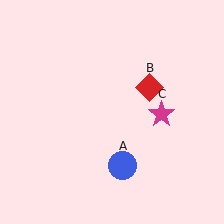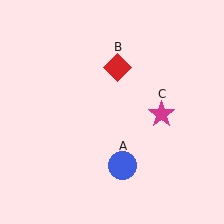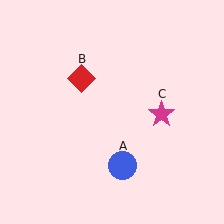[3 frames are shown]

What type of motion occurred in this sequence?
The red diamond (object B) rotated counterclockwise around the center of the scene.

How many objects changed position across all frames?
1 object changed position: red diamond (object B).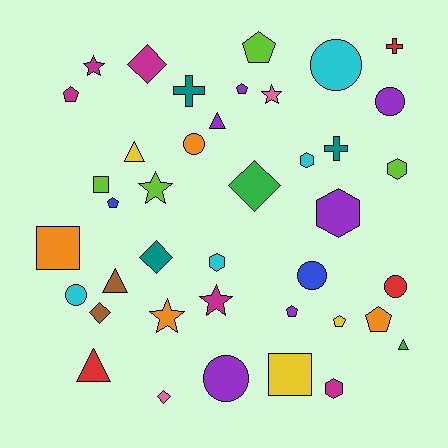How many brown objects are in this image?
There are 2 brown objects.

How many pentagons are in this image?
There are 7 pentagons.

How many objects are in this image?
There are 40 objects.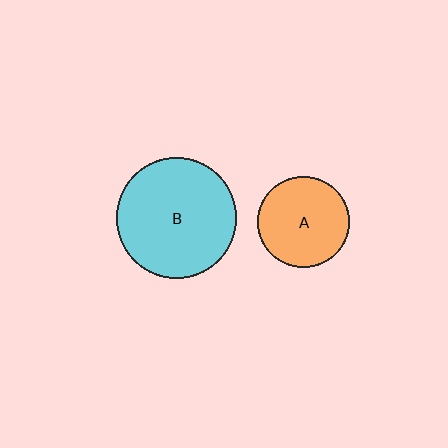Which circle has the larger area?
Circle B (cyan).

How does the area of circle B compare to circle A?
Approximately 1.7 times.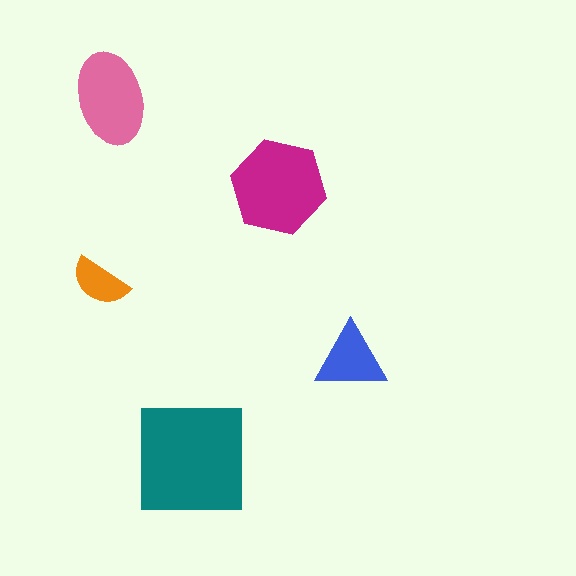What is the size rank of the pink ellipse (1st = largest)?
3rd.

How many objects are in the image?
There are 5 objects in the image.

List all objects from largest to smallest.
The teal square, the magenta hexagon, the pink ellipse, the blue triangle, the orange semicircle.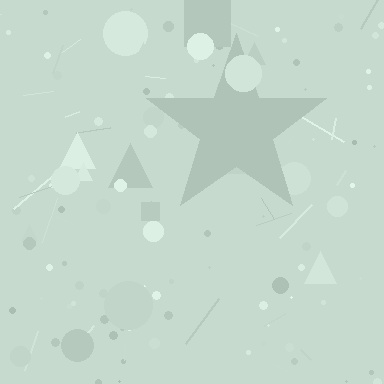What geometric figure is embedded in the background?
A star is embedded in the background.